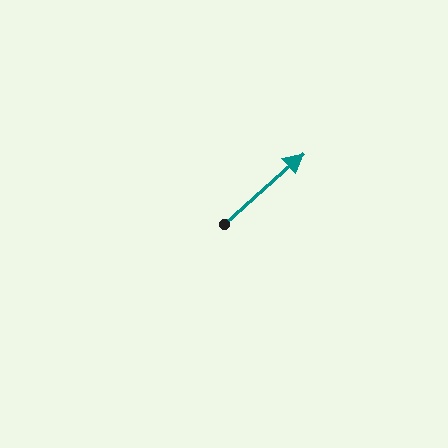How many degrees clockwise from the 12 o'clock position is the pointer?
Approximately 48 degrees.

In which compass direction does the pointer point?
Northeast.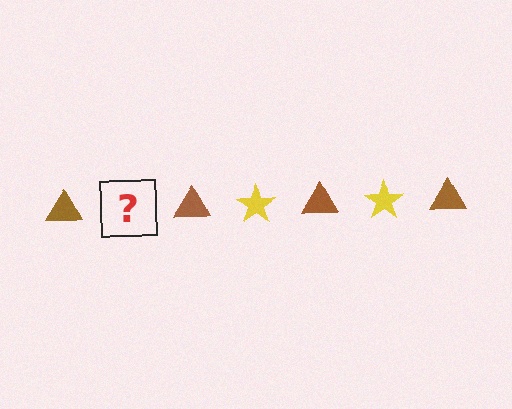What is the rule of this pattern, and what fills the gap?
The rule is that the pattern alternates between brown triangle and yellow star. The gap should be filled with a yellow star.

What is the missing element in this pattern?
The missing element is a yellow star.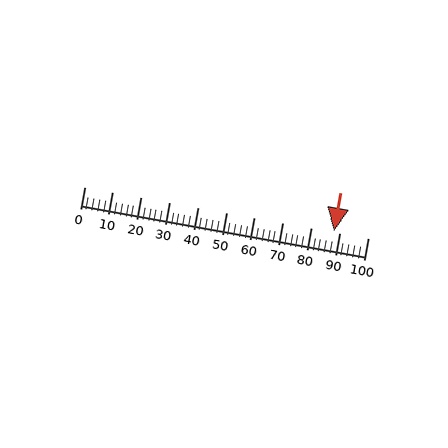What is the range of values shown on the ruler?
The ruler shows values from 0 to 100.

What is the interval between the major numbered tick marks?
The major tick marks are spaced 10 units apart.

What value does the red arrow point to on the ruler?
The red arrow points to approximately 88.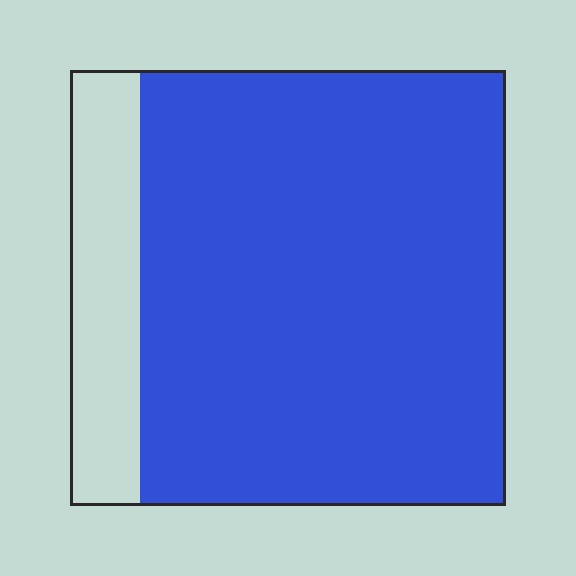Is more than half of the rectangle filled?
Yes.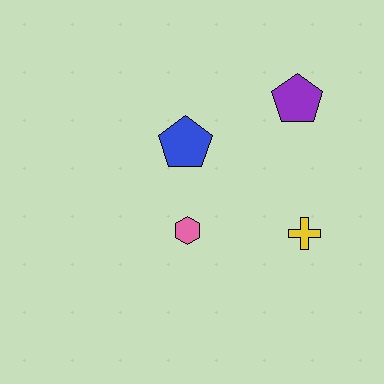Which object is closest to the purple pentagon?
The blue pentagon is closest to the purple pentagon.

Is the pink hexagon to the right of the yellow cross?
No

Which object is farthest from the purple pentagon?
The pink hexagon is farthest from the purple pentagon.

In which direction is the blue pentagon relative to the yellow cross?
The blue pentagon is to the left of the yellow cross.